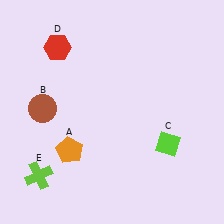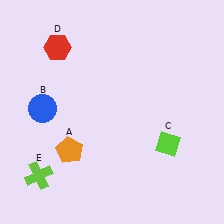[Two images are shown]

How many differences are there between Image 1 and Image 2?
There is 1 difference between the two images.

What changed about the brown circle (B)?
In Image 1, B is brown. In Image 2, it changed to blue.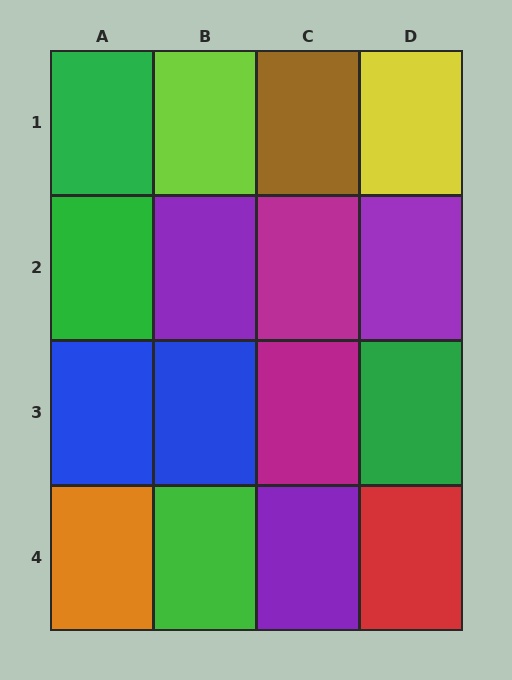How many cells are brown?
1 cell is brown.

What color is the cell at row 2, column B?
Purple.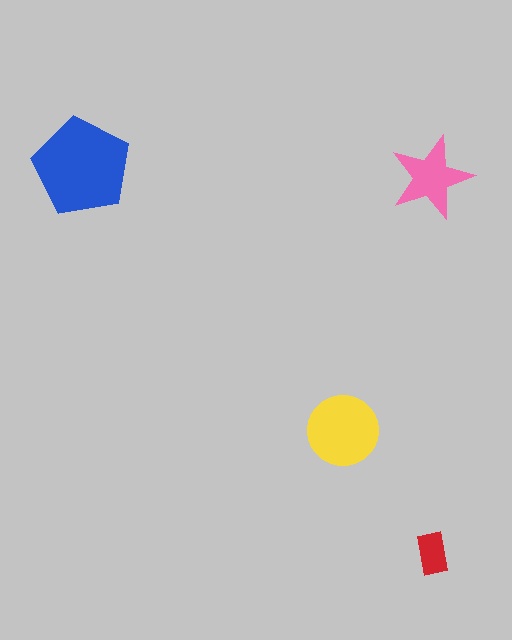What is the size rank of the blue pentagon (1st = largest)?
1st.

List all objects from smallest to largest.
The red rectangle, the pink star, the yellow circle, the blue pentagon.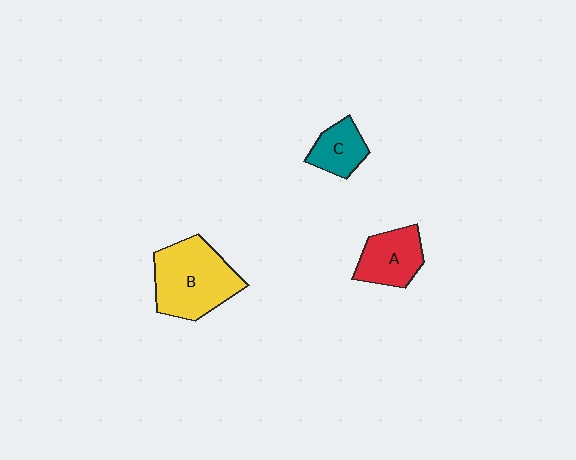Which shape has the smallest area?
Shape C (teal).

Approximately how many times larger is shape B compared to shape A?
Approximately 1.7 times.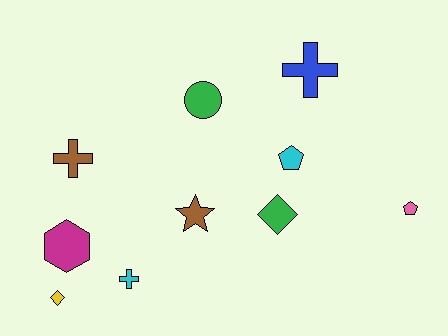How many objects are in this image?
There are 10 objects.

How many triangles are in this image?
There are no triangles.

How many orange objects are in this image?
There are no orange objects.